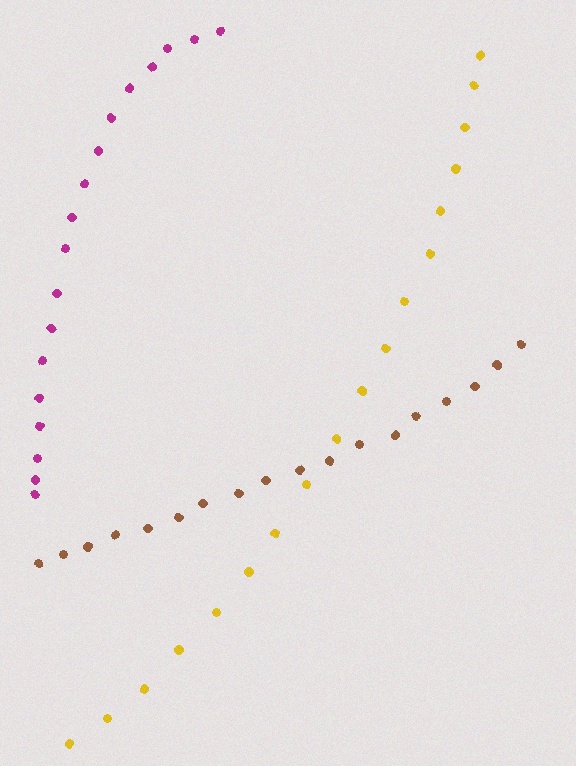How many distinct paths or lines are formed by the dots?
There are 3 distinct paths.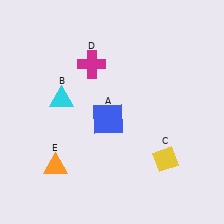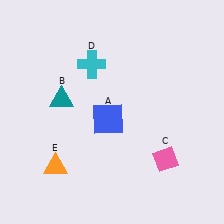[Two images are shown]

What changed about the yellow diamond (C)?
In Image 1, C is yellow. In Image 2, it changed to pink.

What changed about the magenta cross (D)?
In Image 1, D is magenta. In Image 2, it changed to cyan.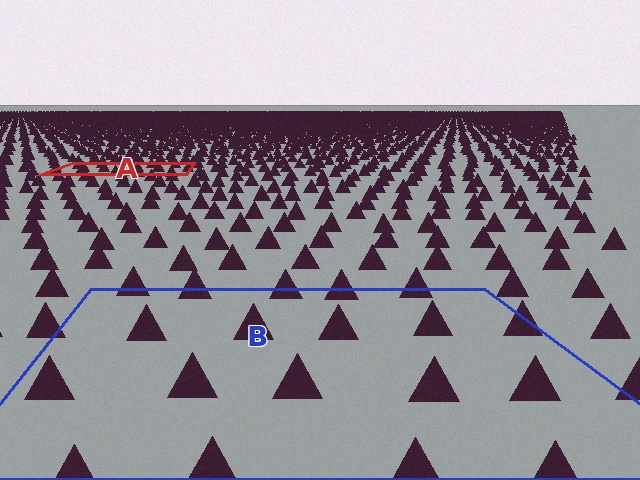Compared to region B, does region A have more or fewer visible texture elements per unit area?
Region A has more texture elements per unit area — they are packed more densely because it is farther away.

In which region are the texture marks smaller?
The texture marks are smaller in region A, because it is farther away.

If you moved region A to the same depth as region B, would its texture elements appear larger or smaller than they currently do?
They would appear larger. At a closer depth, the same texture elements are projected at a bigger on-screen size.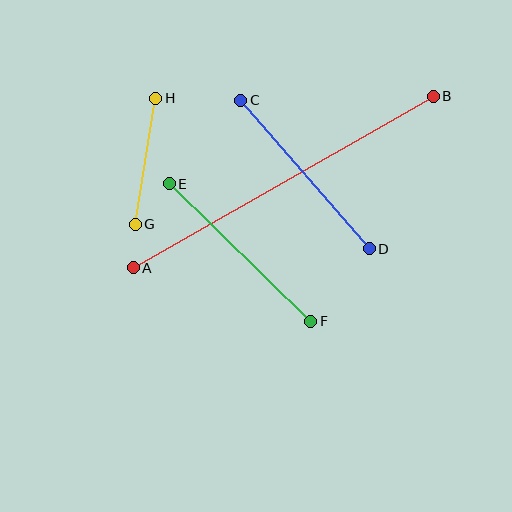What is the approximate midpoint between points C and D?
The midpoint is at approximately (305, 175) pixels.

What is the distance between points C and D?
The distance is approximately 196 pixels.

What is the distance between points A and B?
The distance is approximately 346 pixels.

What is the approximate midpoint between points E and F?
The midpoint is at approximately (240, 253) pixels.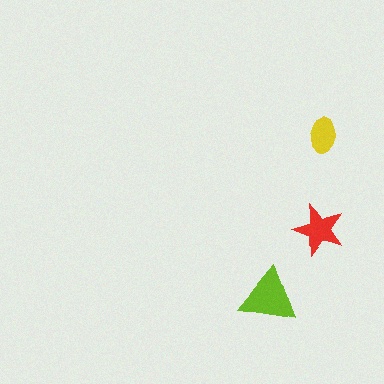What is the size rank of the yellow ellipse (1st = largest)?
3rd.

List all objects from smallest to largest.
The yellow ellipse, the red star, the lime triangle.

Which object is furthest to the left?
The lime triangle is leftmost.